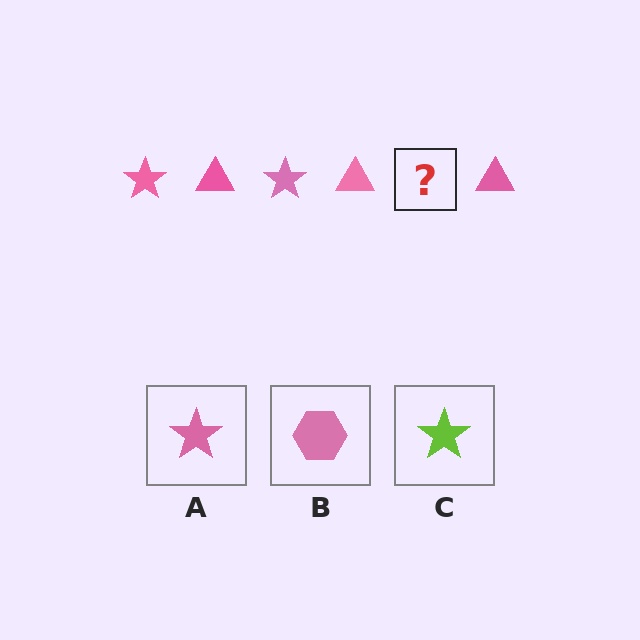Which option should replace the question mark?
Option A.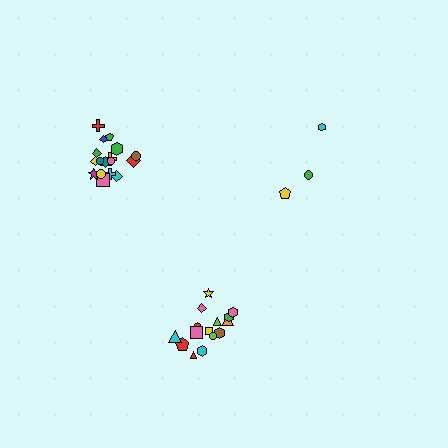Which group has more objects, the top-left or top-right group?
The top-left group.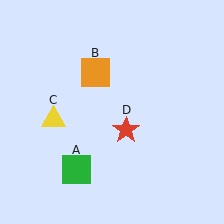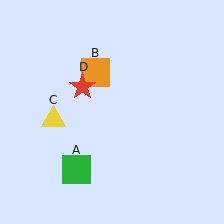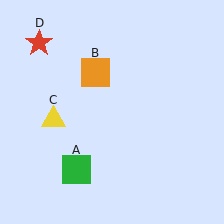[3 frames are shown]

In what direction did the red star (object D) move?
The red star (object D) moved up and to the left.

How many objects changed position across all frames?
1 object changed position: red star (object D).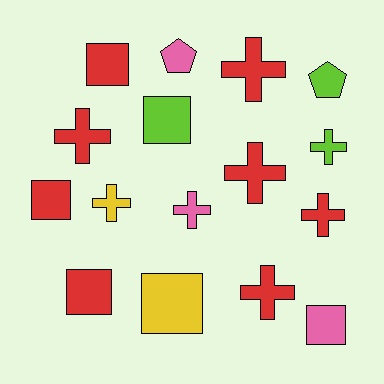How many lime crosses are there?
There is 1 lime cross.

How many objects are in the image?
There are 16 objects.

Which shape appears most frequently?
Cross, with 8 objects.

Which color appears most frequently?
Red, with 8 objects.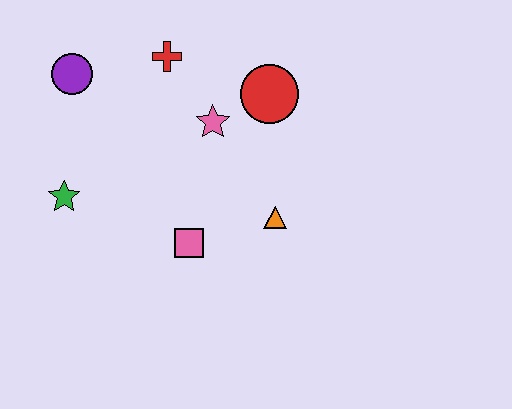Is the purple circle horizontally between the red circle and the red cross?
No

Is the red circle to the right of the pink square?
Yes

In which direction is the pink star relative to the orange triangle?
The pink star is above the orange triangle.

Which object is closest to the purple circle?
The red cross is closest to the purple circle.